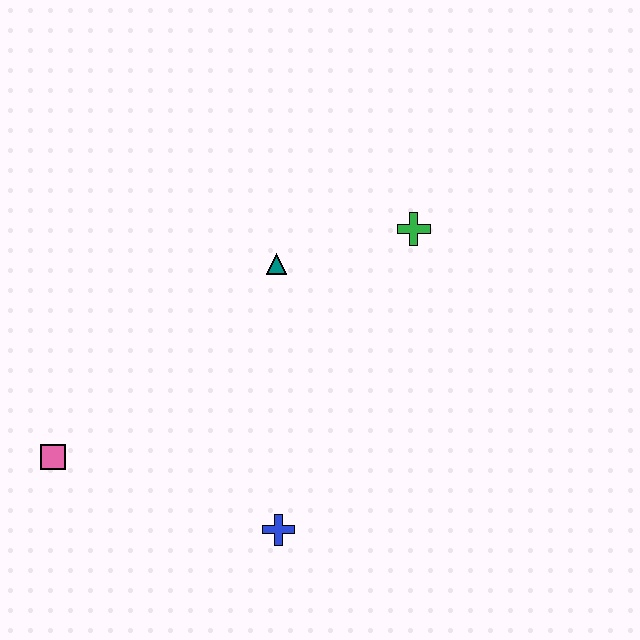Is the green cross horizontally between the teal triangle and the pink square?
No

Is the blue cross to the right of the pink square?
Yes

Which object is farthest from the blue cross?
The green cross is farthest from the blue cross.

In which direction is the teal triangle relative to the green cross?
The teal triangle is to the left of the green cross.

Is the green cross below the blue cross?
No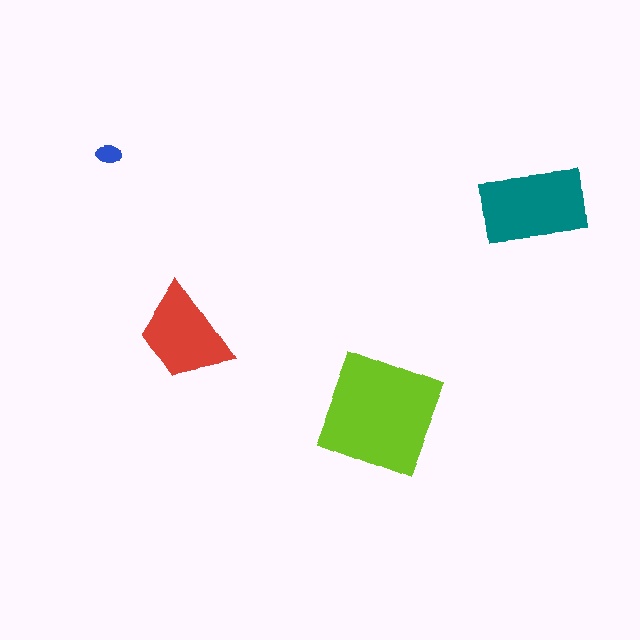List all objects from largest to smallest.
The lime square, the teal rectangle, the red trapezoid, the blue ellipse.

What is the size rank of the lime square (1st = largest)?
1st.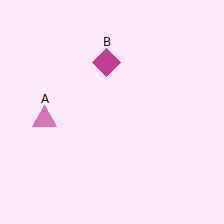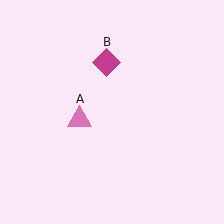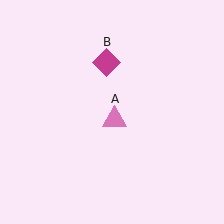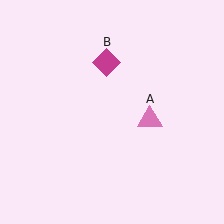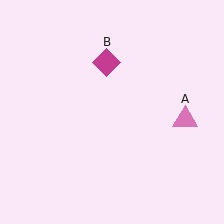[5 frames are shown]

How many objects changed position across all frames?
1 object changed position: pink triangle (object A).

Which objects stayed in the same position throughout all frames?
Magenta diamond (object B) remained stationary.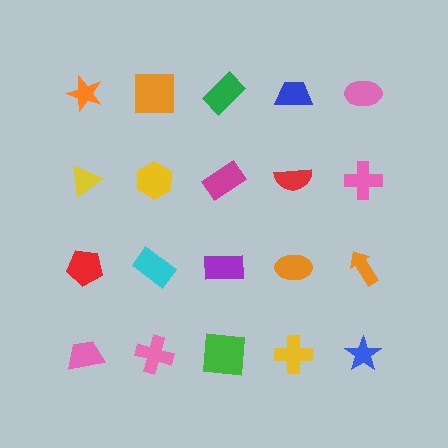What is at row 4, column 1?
A pink trapezoid.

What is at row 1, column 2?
An orange square.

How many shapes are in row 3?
5 shapes.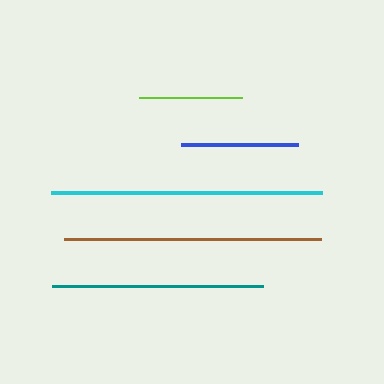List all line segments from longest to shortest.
From longest to shortest: cyan, brown, teal, blue, lime.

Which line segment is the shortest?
The lime line is the shortest at approximately 103 pixels.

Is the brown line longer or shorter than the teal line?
The brown line is longer than the teal line.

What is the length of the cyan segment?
The cyan segment is approximately 272 pixels long.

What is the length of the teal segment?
The teal segment is approximately 211 pixels long.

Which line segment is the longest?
The cyan line is the longest at approximately 272 pixels.